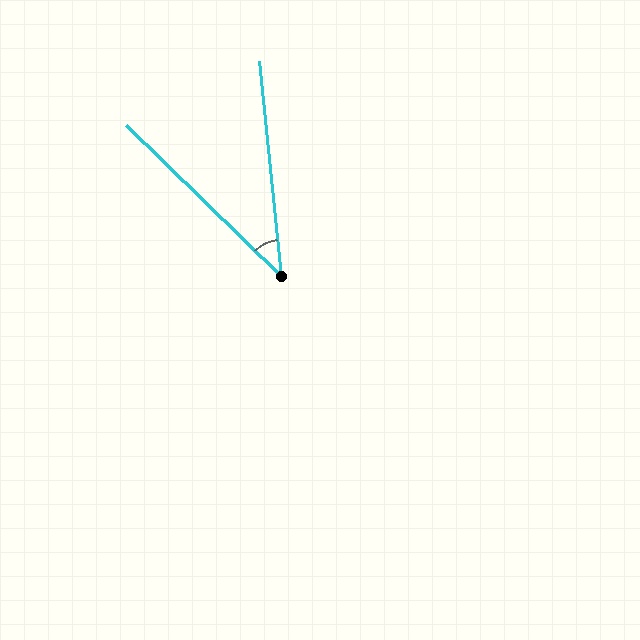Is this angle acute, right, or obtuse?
It is acute.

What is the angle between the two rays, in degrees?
Approximately 40 degrees.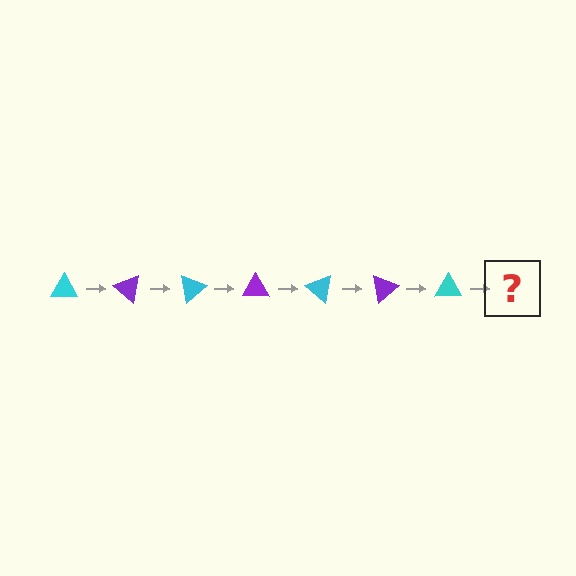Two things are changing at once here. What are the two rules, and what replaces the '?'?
The two rules are that it rotates 40 degrees each step and the color cycles through cyan and purple. The '?' should be a purple triangle, rotated 280 degrees from the start.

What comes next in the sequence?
The next element should be a purple triangle, rotated 280 degrees from the start.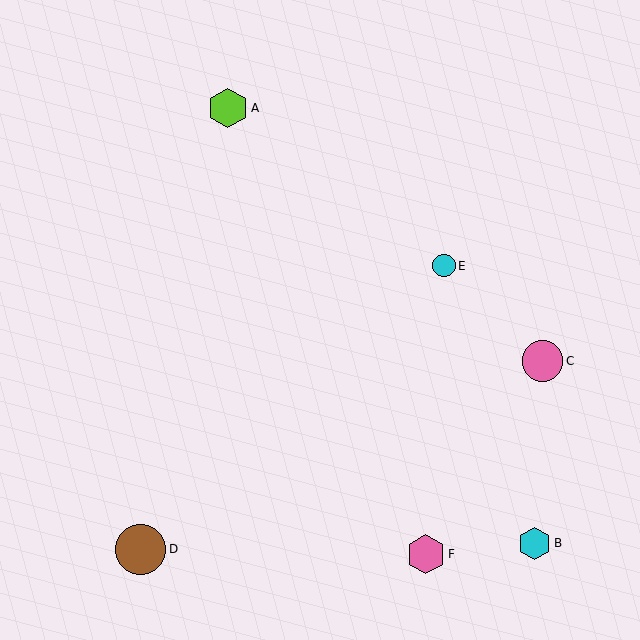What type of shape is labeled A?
Shape A is a lime hexagon.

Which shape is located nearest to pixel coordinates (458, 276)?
The cyan circle (labeled E) at (444, 266) is nearest to that location.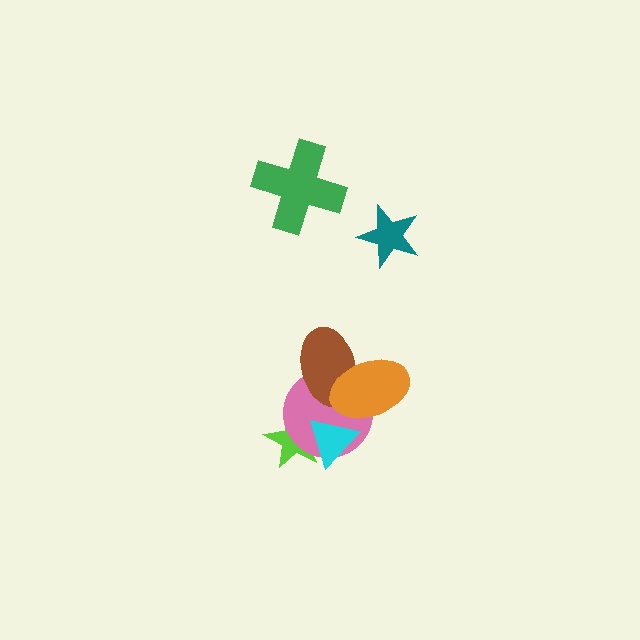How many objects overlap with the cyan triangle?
2 objects overlap with the cyan triangle.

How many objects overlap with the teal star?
0 objects overlap with the teal star.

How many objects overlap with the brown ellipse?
2 objects overlap with the brown ellipse.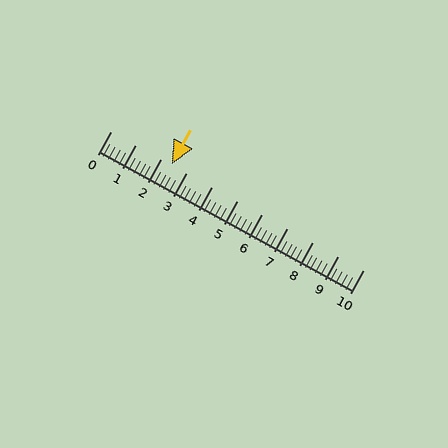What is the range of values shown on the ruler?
The ruler shows values from 0 to 10.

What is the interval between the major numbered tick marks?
The major tick marks are spaced 1 units apart.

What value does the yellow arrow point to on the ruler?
The yellow arrow points to approximately 2.4.